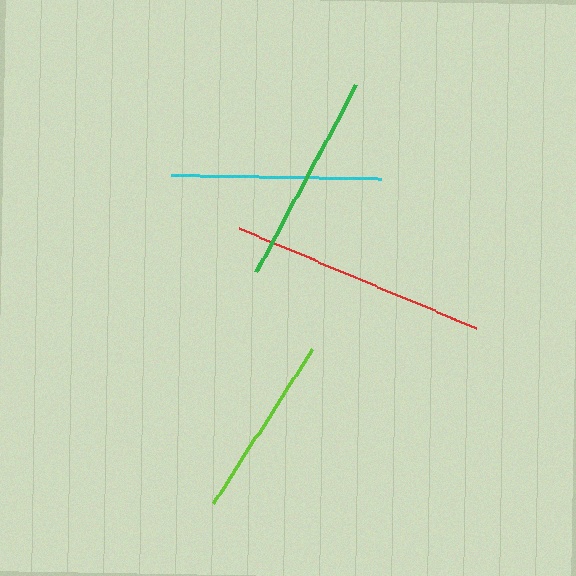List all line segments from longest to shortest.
From longest to shortest: red, green, cyan, lime.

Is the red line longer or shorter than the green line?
The red line is longer than the green line.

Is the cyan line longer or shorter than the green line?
The green line is longer than the cyan line.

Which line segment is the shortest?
The lime line is the shortest at approximately 182 pixels.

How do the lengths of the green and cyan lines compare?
The green and cyan lines are approximately the same length.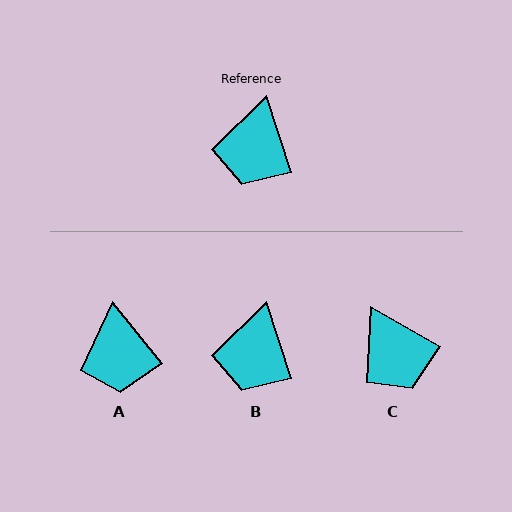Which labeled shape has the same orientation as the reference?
B.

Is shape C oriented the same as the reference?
No, it is off by about 43 degrees.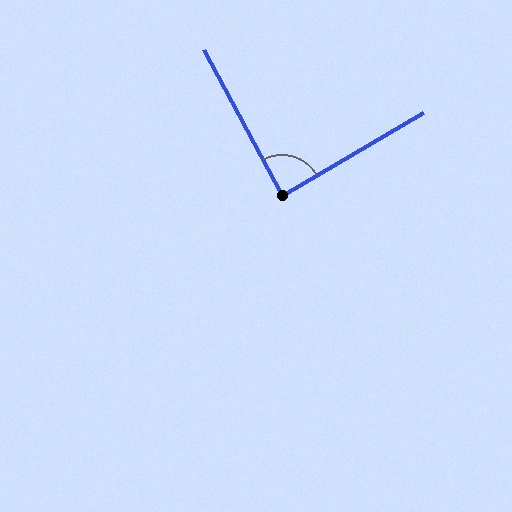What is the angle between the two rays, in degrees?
Approximately 88 degrees.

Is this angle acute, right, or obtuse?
It is approximately a right angle.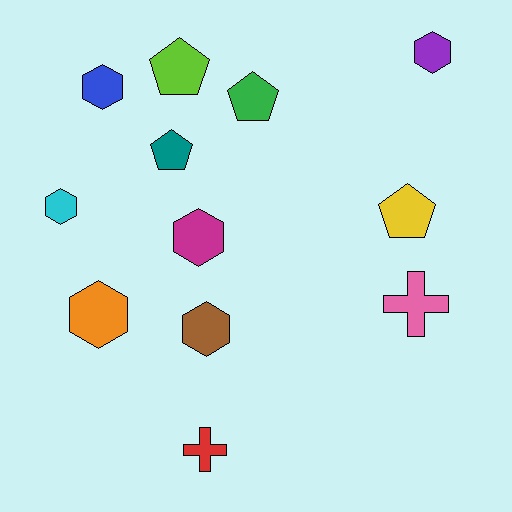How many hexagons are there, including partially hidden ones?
There are 6 hexagons.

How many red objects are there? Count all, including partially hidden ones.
There is 1 red object.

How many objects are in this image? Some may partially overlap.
There are 12 objects.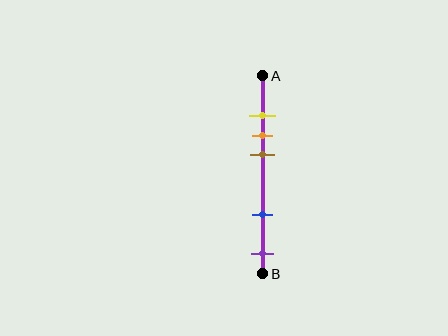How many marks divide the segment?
There are 5 marks dividing the segment.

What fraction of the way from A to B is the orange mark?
The orange mark is approximately 30% (0.3) of the way from A to B.